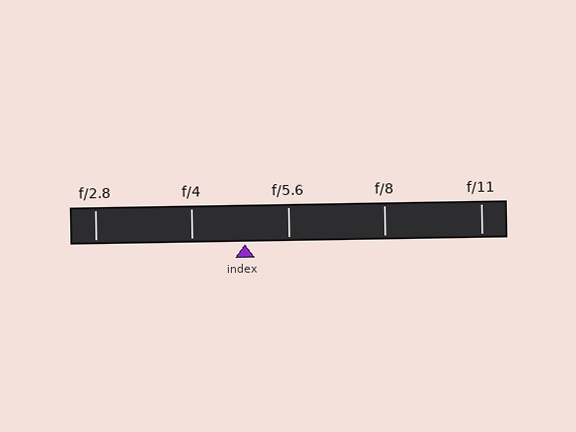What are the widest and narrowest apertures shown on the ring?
The widest aperture shown is f/2.8 and the narrowest is f/11.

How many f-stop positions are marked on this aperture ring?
There are 5 f-stop positions marked.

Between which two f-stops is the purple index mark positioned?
The index mark is between f/4 and f/5.6.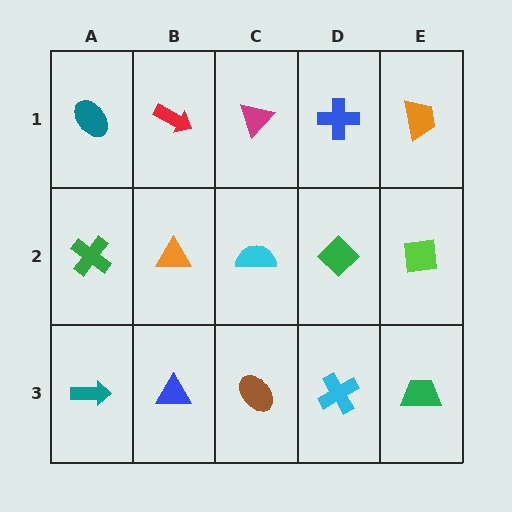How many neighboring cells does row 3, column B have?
3.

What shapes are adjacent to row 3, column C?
A cyan semicircle (row 2, column C), a blue triangle (row 3, column B), a cyan cross (row 3, column D).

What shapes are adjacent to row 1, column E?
A lime square (row 2, column E), a blue cross (row 1, column D).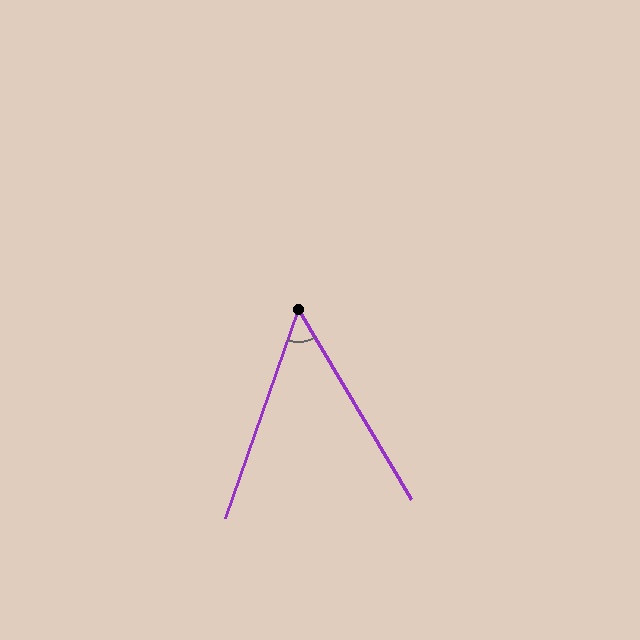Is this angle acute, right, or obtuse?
It is acute.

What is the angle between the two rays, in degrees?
Approximately 50 degrees.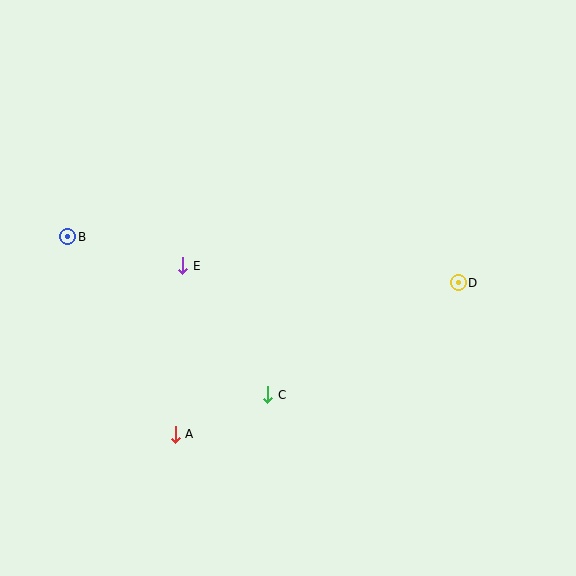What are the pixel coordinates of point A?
Point A is at (175, 434).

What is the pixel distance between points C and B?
The distance between C and B is 255 pixels.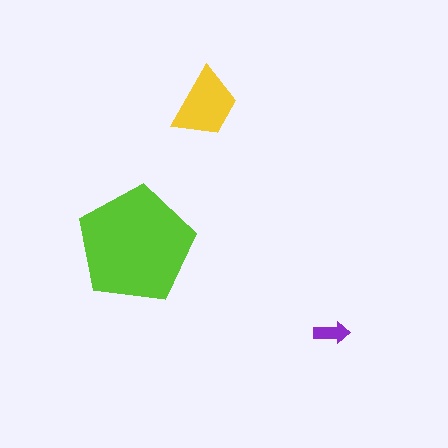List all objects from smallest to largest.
The purple arrow, the yellow trapezoid, the lime pentagon.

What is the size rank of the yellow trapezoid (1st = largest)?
2nd.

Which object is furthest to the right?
The purple arrow is rightmost.